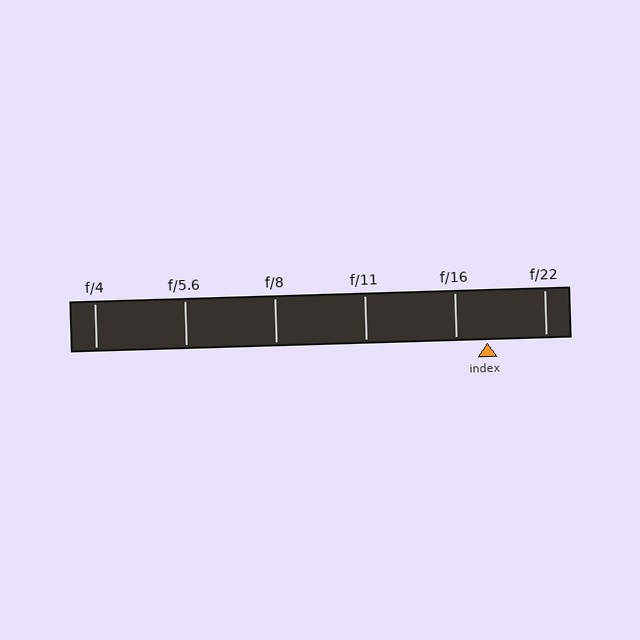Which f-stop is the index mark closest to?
The index mark is closest to f/16.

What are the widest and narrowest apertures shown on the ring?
The widest aperture shown is f/4 and the narrowest is f/22.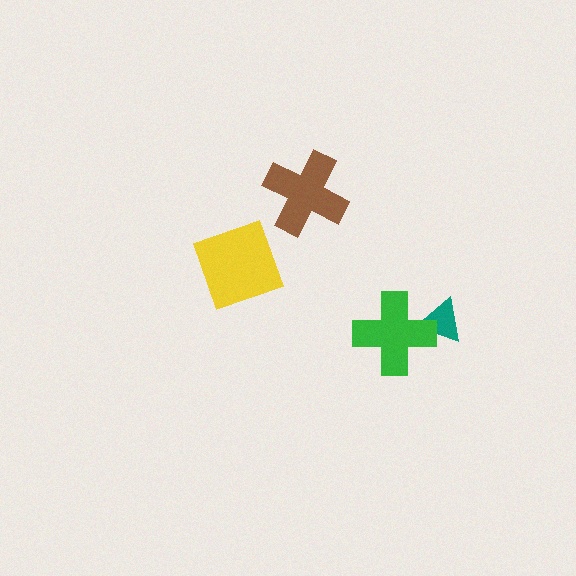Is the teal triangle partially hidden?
Yes, it is partially covered by another shape.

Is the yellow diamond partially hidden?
No, no other shape covers it.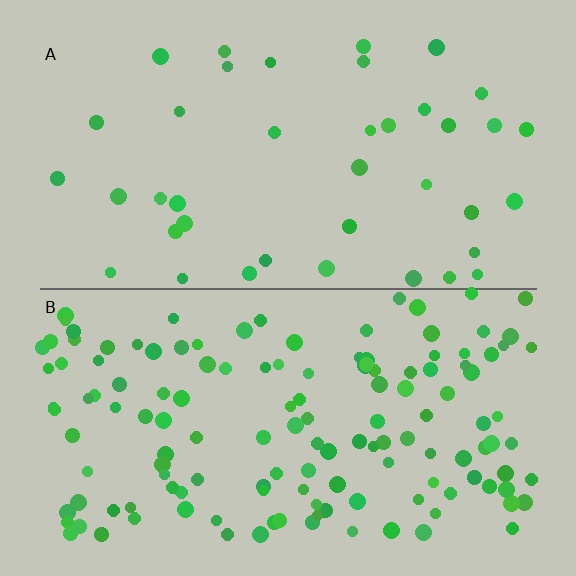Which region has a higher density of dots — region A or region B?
B (the bottom).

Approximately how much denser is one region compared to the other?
Approximately 3.4× — region B over region A.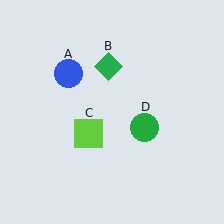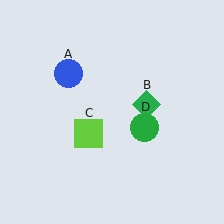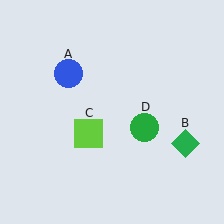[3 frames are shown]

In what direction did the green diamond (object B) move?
The green diamond (object B) moved down and to the right.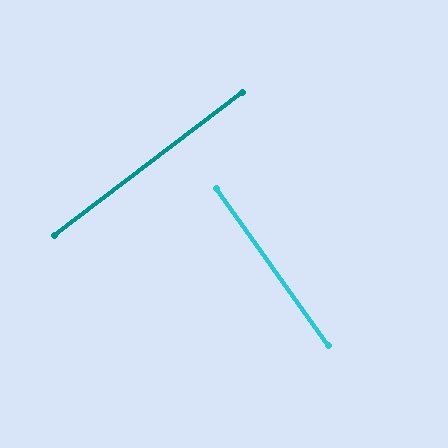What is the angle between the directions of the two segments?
Approximately 88 degrees.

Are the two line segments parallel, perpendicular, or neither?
Perpendicular — they meet at approximately 88°.